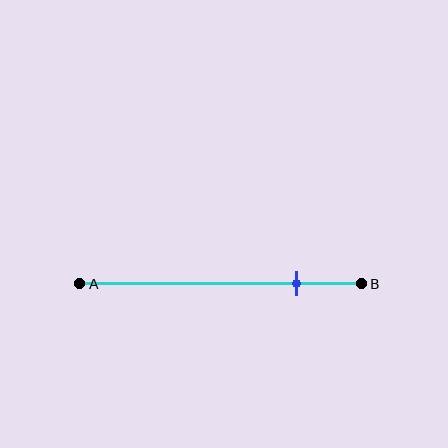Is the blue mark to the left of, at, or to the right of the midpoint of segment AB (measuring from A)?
The blue mark is to the right of the midpoint of segment AB.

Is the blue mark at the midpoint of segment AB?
No, the mark is at about 75% from A, not at the 50% midpoint.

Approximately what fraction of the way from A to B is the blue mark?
The blue mark is approximately 75% of the way from A to B.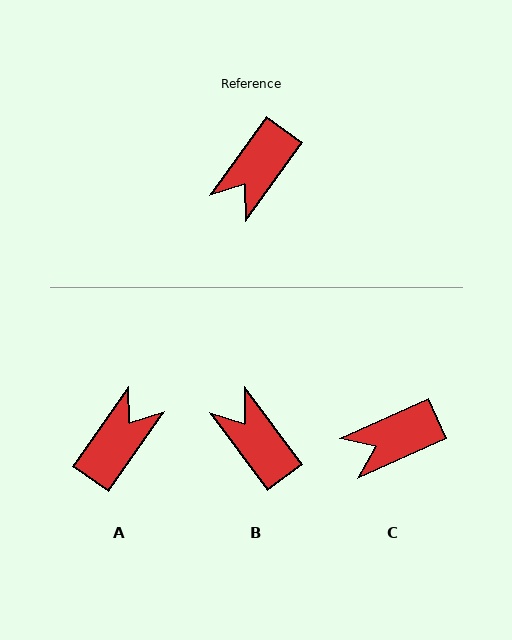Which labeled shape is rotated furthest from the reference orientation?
A, about 179 degrees away.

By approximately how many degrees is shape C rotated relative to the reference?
Approximately 30 degrees clockwise.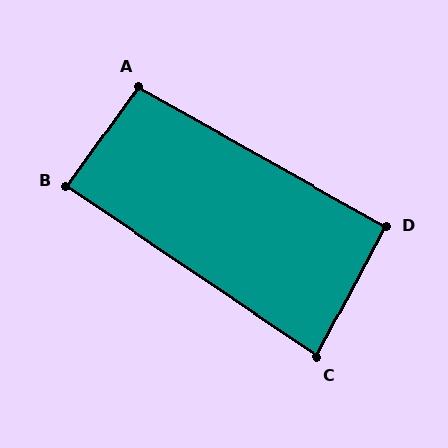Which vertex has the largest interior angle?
A, at approximately 96 degrees.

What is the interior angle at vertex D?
Approximately 91 degrees (approximately right).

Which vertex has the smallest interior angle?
C, at approximately 84 degrees.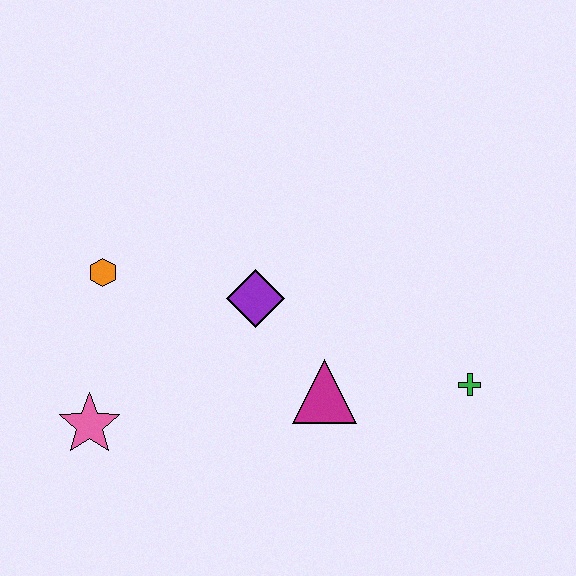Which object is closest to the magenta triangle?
The purple diamond is closest to the magenta triangle.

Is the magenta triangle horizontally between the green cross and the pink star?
Yes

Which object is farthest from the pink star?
The green cross is farthest from the pink star.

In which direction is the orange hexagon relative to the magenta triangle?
The orange hexagon is to the left of the magenta triangle.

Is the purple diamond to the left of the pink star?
No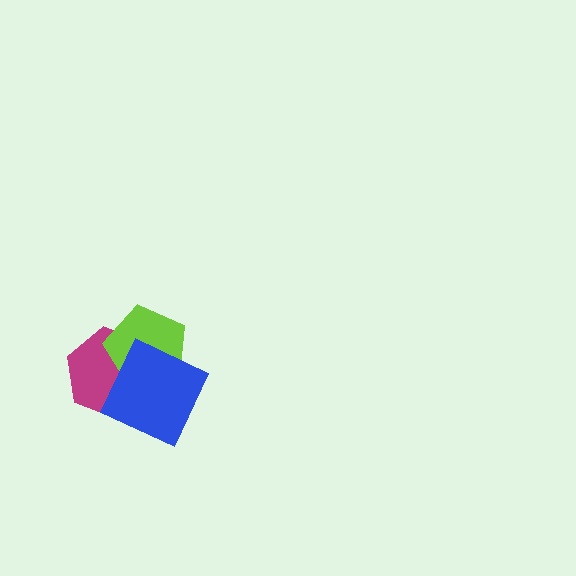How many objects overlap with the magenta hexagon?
2 objects overlap with the magenta hexagon.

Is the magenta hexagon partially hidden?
Yes, it is partially covered by another shape.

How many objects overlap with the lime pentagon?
2 objects overlap with the lime pentagon.